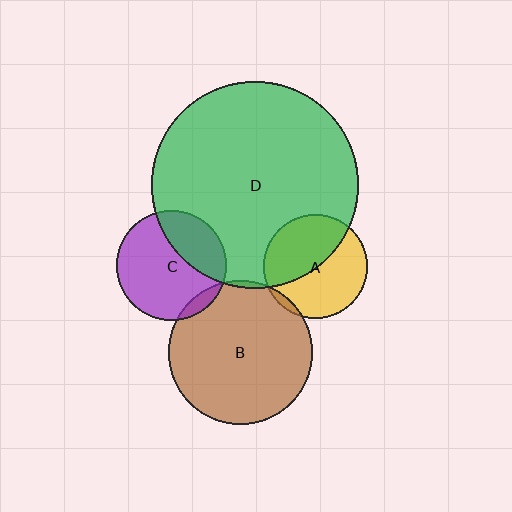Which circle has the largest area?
Circle D (green).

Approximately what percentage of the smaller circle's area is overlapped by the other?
Approximately 5%.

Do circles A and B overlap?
Yes.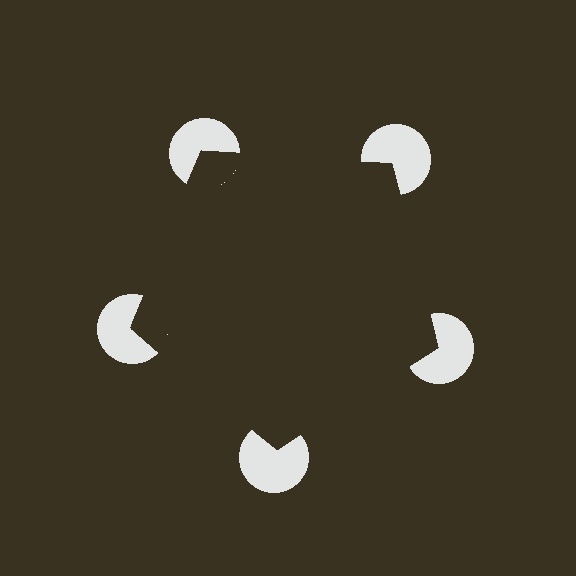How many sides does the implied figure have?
5 sides.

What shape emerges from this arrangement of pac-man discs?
An illusory pentagon — its edges are inferred from the aligned wedge cuts in the pac-man discs, not physically drawn.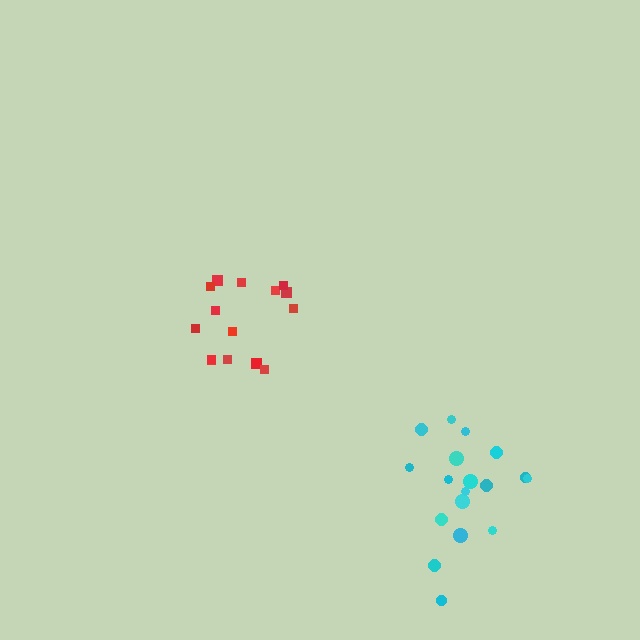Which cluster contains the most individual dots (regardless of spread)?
Cyan (18).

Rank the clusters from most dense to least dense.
red, cyan.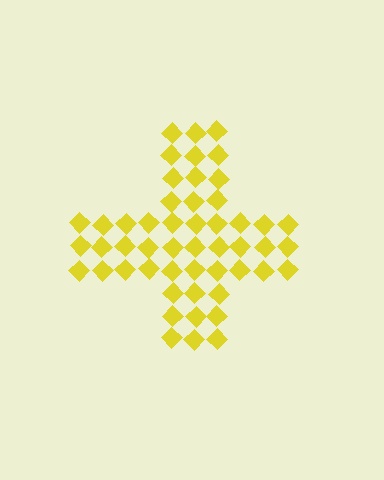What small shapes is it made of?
It is made of small diamonds.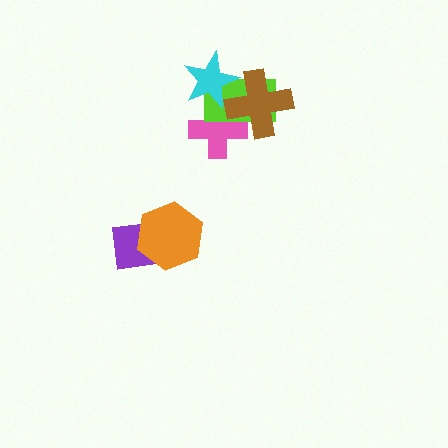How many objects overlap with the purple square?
1 object overlaps with the purple square.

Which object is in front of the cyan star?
The brown cross is in front of the cyan star.